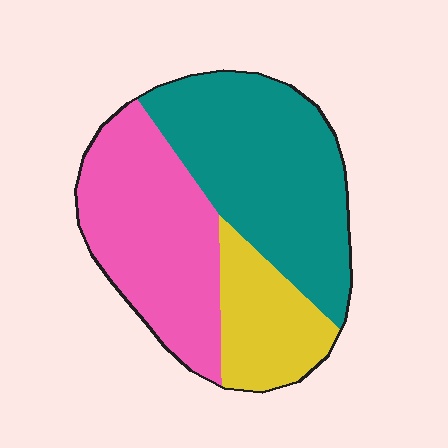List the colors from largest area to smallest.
From largest to smallest: teal, pink, yellow.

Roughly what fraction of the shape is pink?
Pink takes up between a quarter and a half of the shape.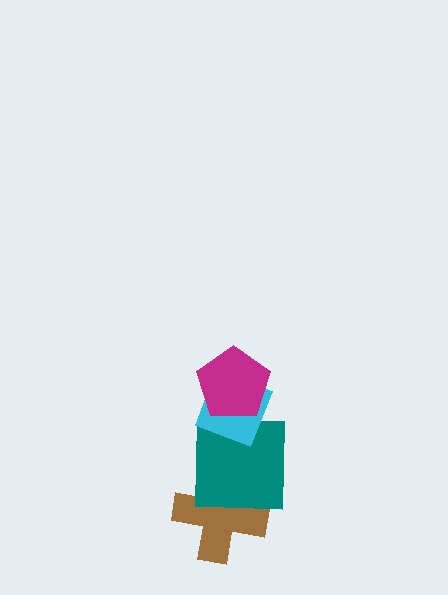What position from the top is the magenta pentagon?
The magenta pentagon is 1st from the top.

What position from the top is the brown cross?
The brown cross is 4th from the top.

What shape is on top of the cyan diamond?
The magenta pentagon is on top of the cyan diamond.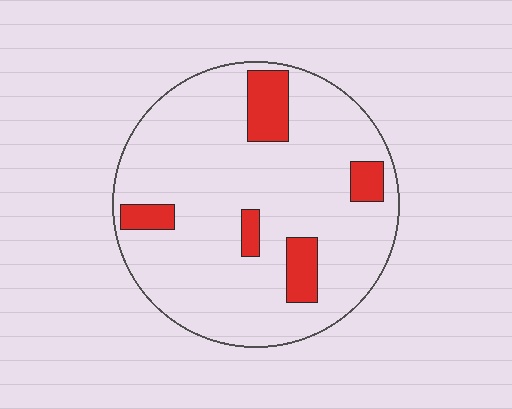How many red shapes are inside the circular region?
5.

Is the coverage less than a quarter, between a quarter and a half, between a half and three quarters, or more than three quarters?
Less than a quarter.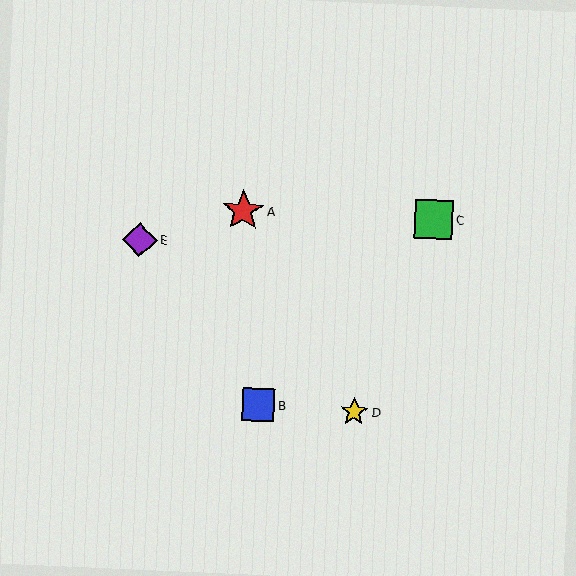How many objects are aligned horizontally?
2 objects (A, C) are aligned horizontally.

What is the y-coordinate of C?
Object C is at y≈219.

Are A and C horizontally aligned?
Yes, both are at y≈211.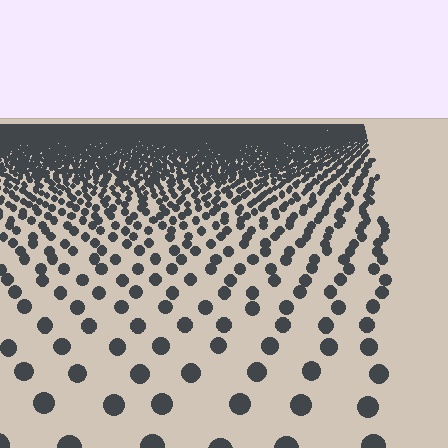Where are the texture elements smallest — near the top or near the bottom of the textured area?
Near the top.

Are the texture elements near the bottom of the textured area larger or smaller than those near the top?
Larger. Near the bottom, elements are closer to the viewer and appear at a bigger on-screen size.